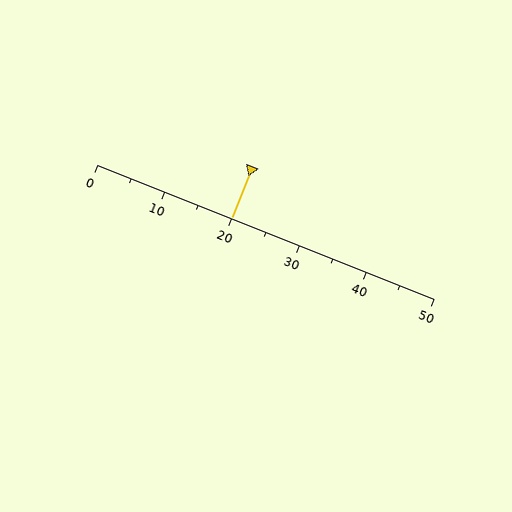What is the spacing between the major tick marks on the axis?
The major ticks are spaced 10 apart.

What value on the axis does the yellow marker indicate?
The marker indicates approximately 20.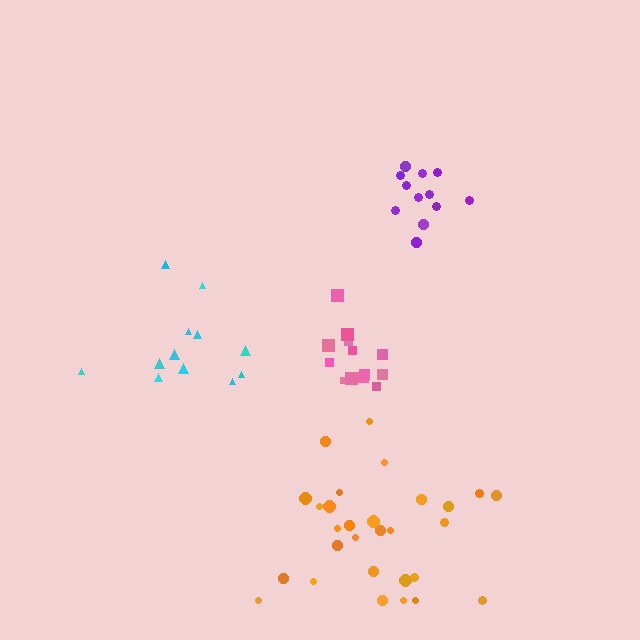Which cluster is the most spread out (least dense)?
Cyan.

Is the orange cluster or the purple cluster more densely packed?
Purple.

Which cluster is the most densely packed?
Pink.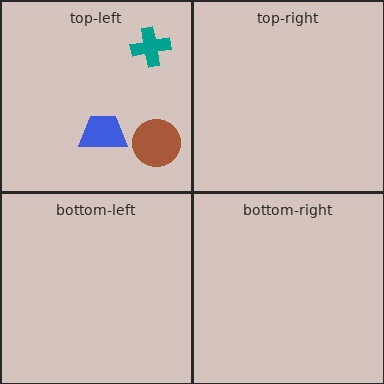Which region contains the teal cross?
The top-left region.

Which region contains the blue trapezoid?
The top-left region.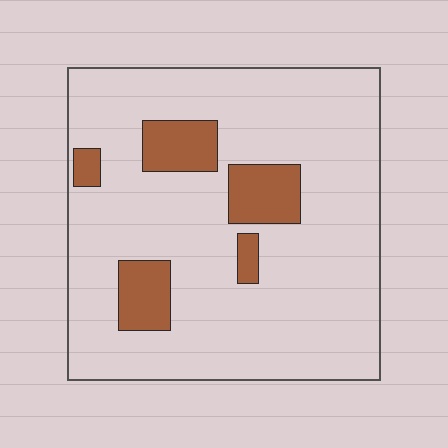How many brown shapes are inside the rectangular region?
5.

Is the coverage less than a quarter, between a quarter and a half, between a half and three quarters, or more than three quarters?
Less than a quarter.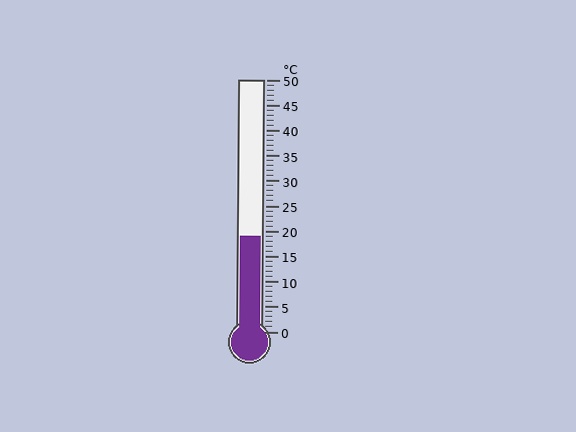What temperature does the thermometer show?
The thermometer shows approximately 19°C.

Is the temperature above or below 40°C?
The temperature is below 40°C.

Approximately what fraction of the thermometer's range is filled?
The thermometer is filled to approximately 40% of its range.